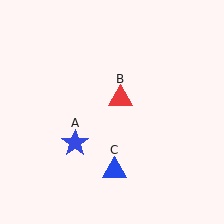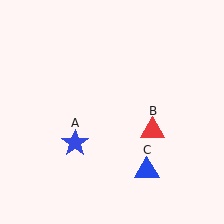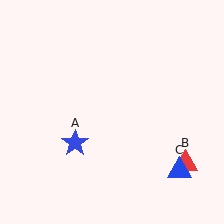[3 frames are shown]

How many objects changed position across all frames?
2 objects changed position: red triangle (object B), blue triangle (object C).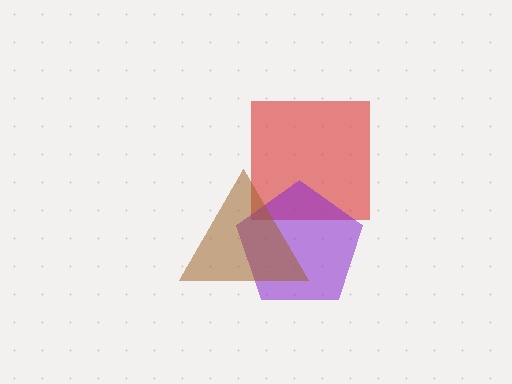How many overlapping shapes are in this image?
There are 3 overlapping shapes in the image.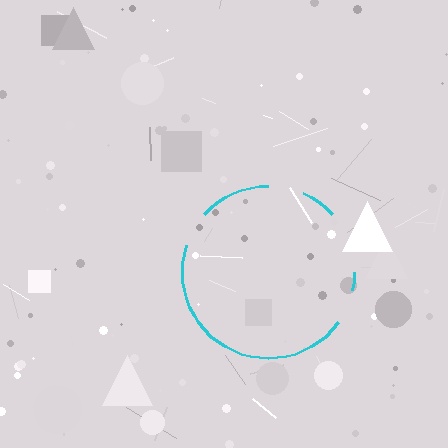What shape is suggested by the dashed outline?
The dashed outline suggests a circle.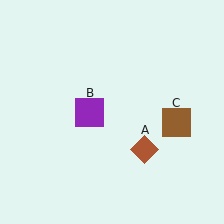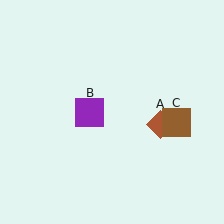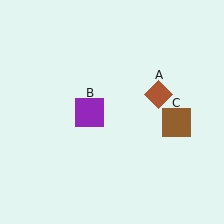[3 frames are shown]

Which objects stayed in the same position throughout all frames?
Purple square (object B) and brown square (object C) remained stationary.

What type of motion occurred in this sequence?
The brown diamond (object A) rotated counterclockwise around the center of the scene.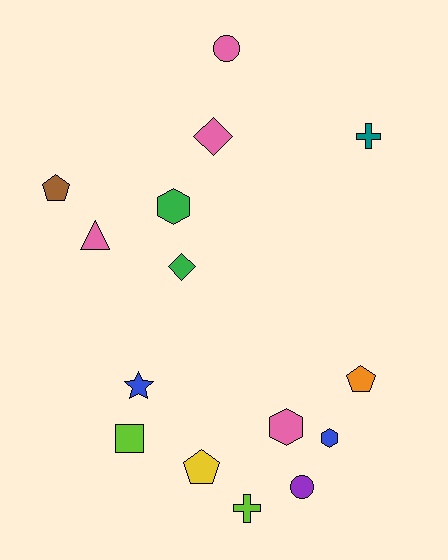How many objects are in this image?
There are 15 objects.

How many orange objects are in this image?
There is 1 orange object.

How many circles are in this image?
There are 2 circles.